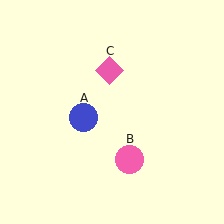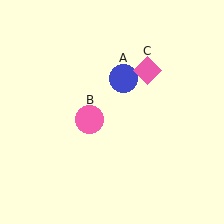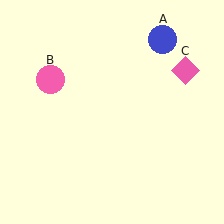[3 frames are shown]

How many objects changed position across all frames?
3 objects changed position: blue circle (object A), pink circle (object B), pink diamond (object C).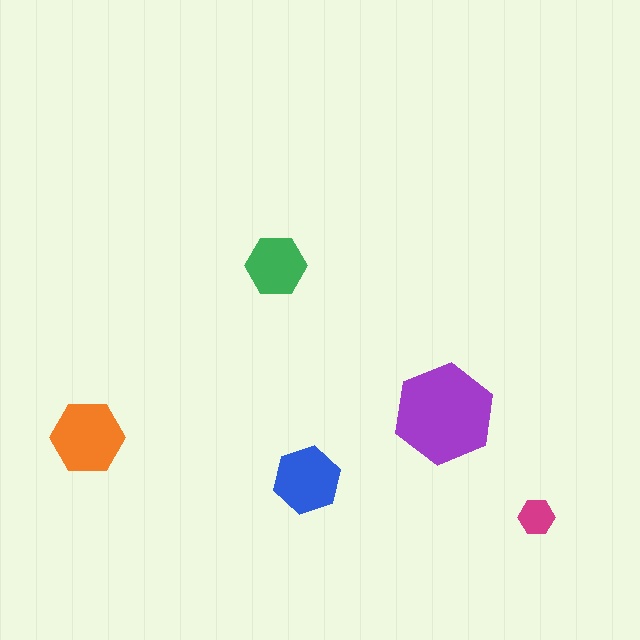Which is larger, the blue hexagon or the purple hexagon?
The purple one.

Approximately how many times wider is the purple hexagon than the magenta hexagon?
About 3 times wider.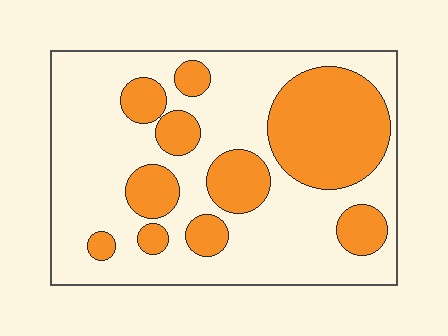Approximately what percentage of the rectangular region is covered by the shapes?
Approximately 35%.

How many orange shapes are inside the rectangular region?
10.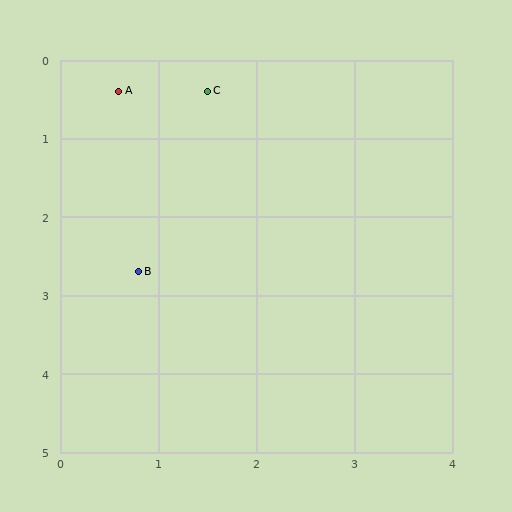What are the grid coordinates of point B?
Point B is at approximately (0.8, 2.7).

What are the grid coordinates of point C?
Point C is at approximately (1.5, 0.4).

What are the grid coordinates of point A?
Point A is at approximately (0.6, 0.4).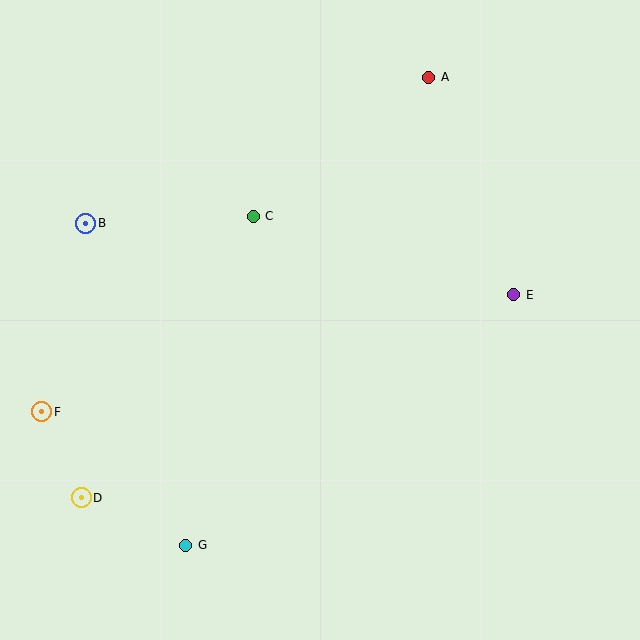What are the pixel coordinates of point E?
Point E is at (514, 295).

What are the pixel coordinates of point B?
Point B is at (86, 223).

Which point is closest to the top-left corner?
Point B is closest to the top-left corner.